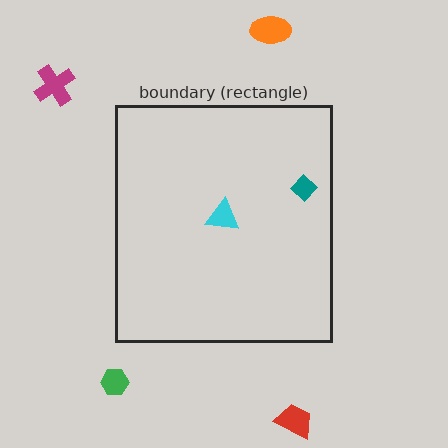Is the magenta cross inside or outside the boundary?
Outside.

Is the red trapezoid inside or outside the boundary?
Outside.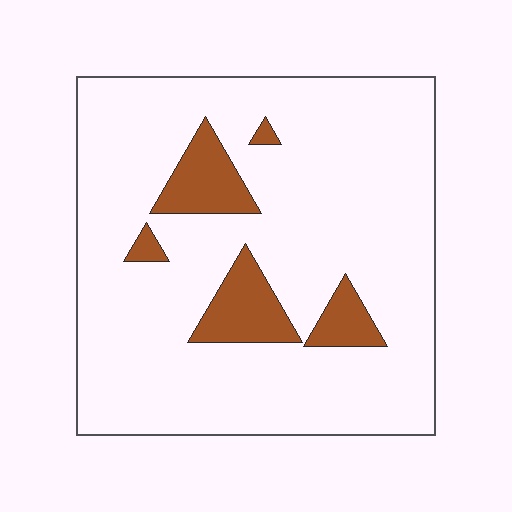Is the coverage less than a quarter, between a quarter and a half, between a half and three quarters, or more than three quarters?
Less than a quarter.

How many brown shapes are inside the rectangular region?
5.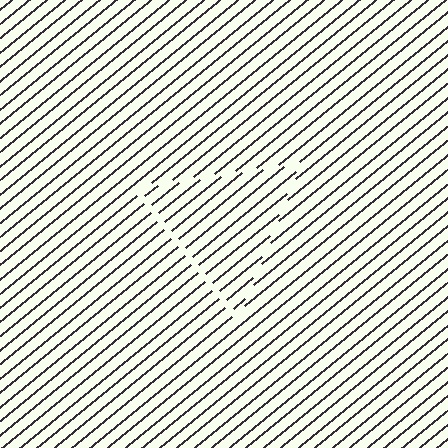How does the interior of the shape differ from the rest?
The interior of the shape contains the same grating, shifted by half a period — the contour is defined by the phase discontinuity where line-ends from the inner and outer gratings abut.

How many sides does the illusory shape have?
3 sides — the line-ends trace a triangle.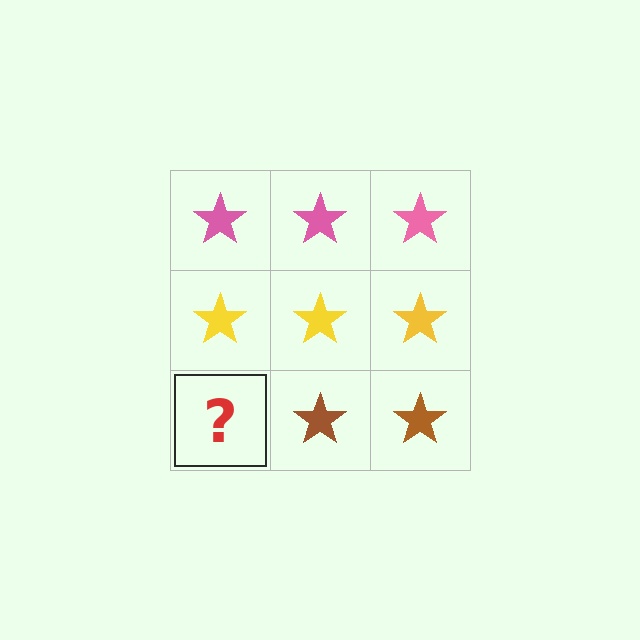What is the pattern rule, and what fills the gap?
The rule is that each row has a consistent color. The gap should be filled with a brown star.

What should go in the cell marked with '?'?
The missing cell should contain a brown star.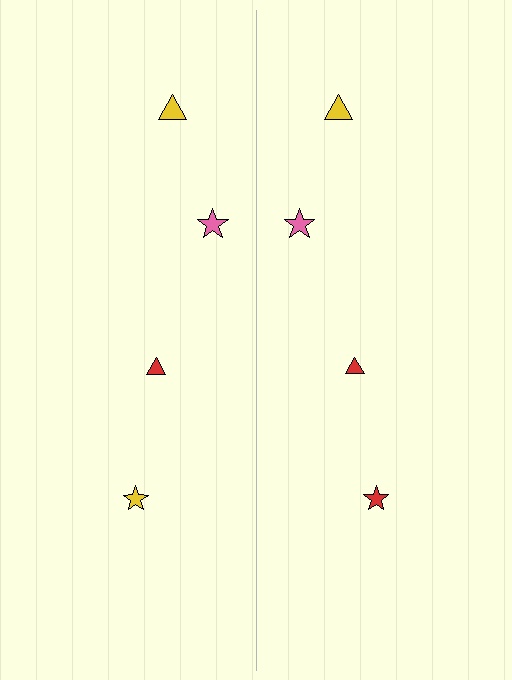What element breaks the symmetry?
The red star on the right side breaks the symmetry — its mirror counterpart is yellow.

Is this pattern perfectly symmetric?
No, the pattern is not perfectly symmetric. The red star on the right side breaks the symmetry — its mirror counterpart is yellow.